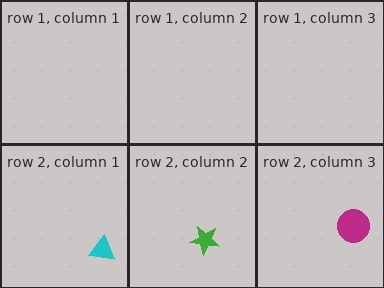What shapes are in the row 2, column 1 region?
The cyan triangle.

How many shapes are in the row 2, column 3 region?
1.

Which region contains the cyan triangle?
The row 2, column 1 region.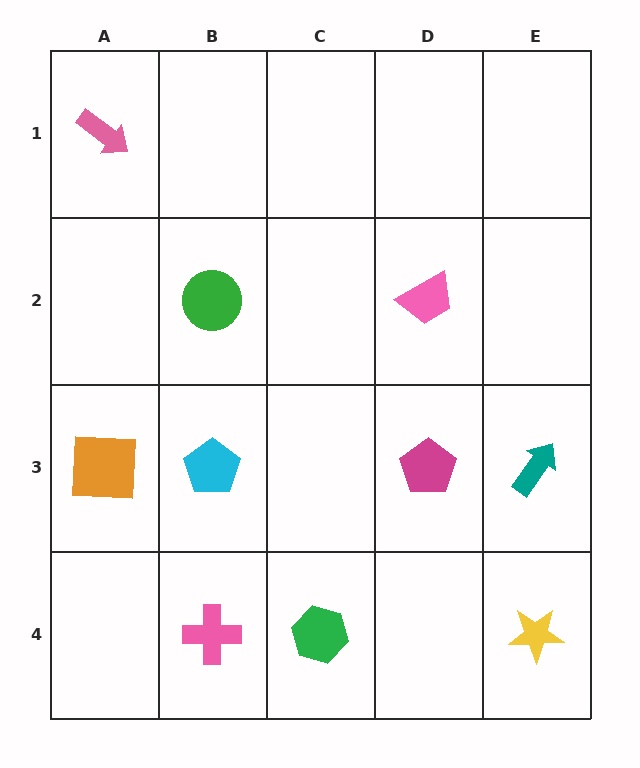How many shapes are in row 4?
3 shapes.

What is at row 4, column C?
A green hexagon.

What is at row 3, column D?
A magenta pentagon.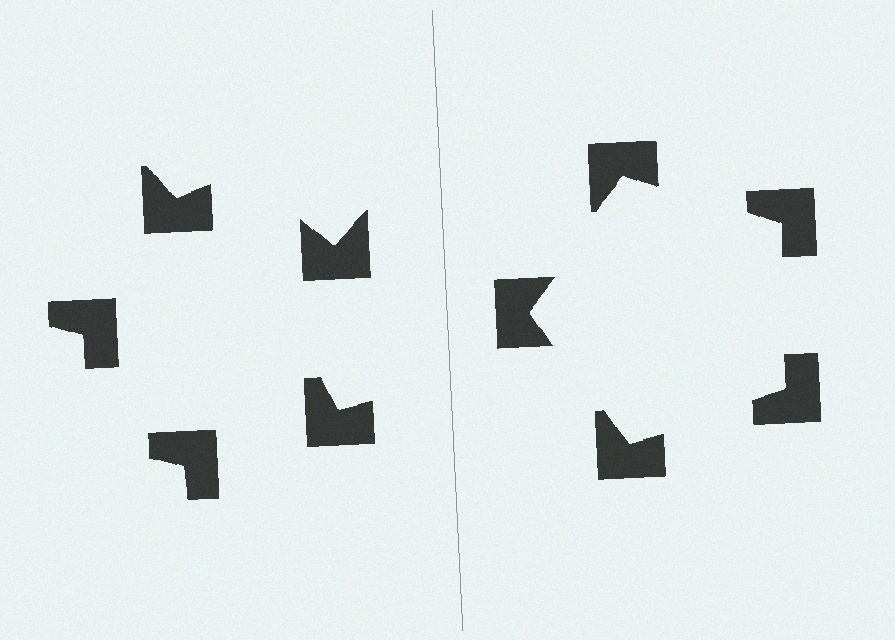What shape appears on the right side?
An illusory pentagon.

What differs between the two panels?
The notched squares are positioned identically on both sides; only the wedge orientations differ. On the right they align to a pentagon; on the left they are misaligned.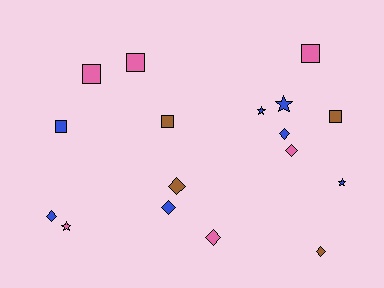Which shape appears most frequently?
Diamond, with 7 objects.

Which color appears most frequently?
Blue, with 7 objects.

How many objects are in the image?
There are 17 objects.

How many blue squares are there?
There is 1 blue square.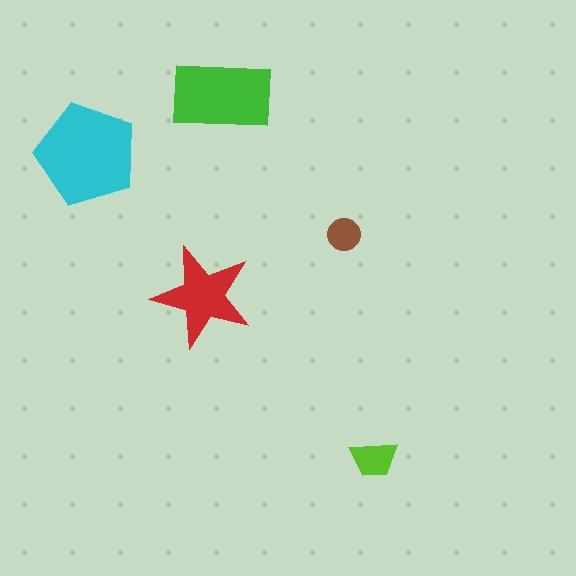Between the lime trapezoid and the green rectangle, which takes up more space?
The green rectangle.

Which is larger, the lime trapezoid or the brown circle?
The lime trapezoid.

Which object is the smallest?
The brown circle.